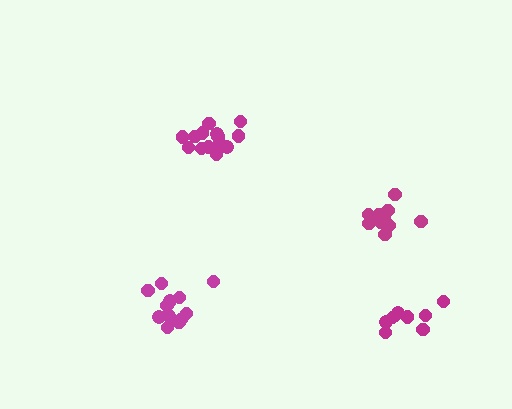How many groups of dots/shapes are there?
There are 4 groups.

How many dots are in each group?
Group 1: 12 dots, Group 2: 9 dots, Group 3: 15 dots, Group 4: 13 dots (49 total).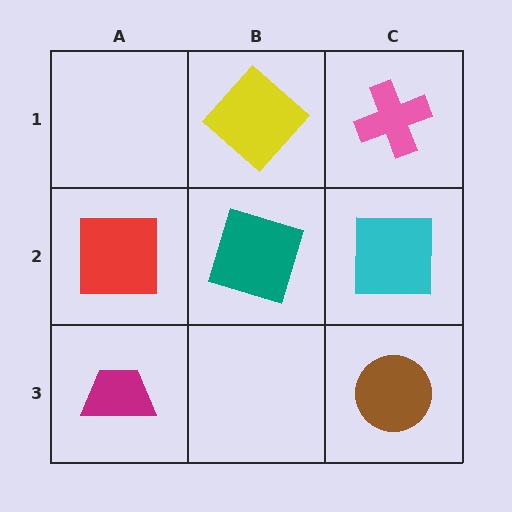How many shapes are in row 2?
3 shapes.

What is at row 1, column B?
A yellow diamond.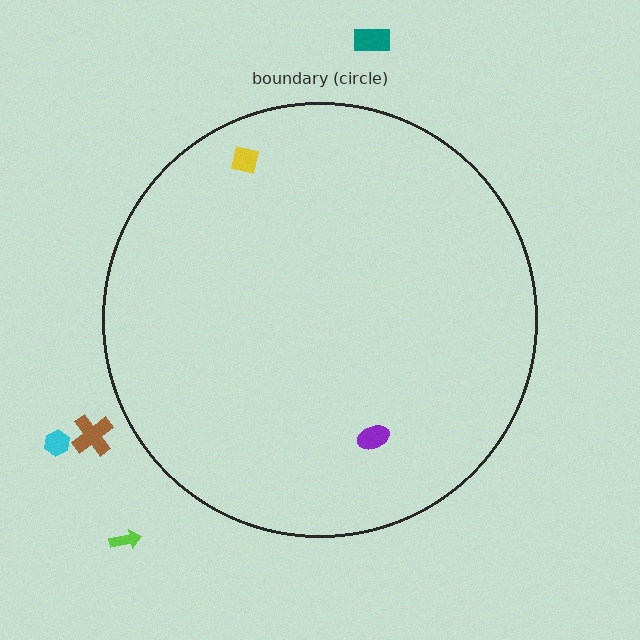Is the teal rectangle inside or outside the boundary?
Outside.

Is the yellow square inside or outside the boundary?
Inside.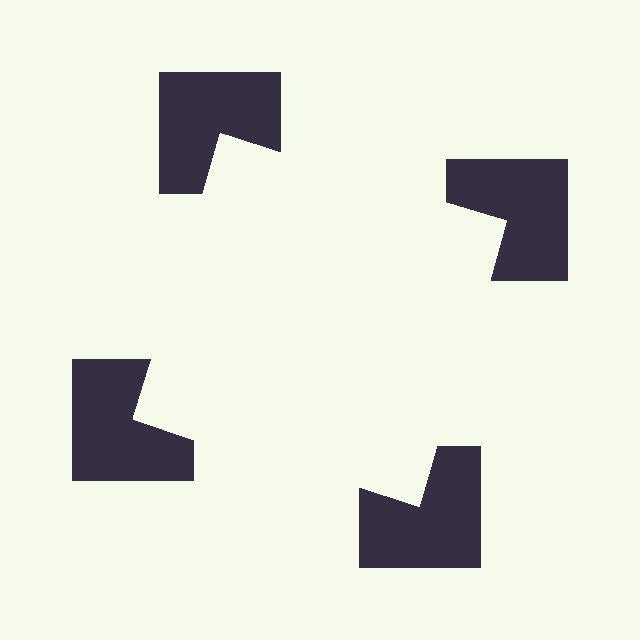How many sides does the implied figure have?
4 sides.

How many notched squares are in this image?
There are 4 — one at each vertex of the illusory square.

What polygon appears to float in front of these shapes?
An illusory square — its edges are inferred from the aligned wedge cuts in the notched squares, not physically drawn.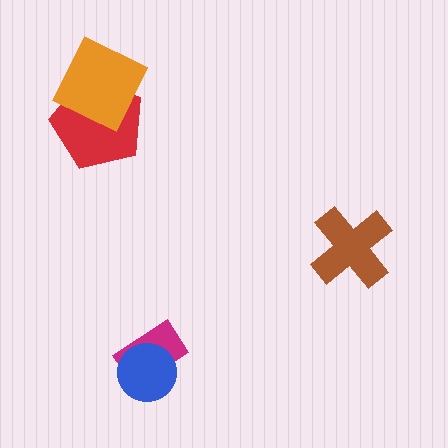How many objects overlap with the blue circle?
1 object overlaps with the blue circle.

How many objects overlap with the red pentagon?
1 object overlaps with the red pentagon.